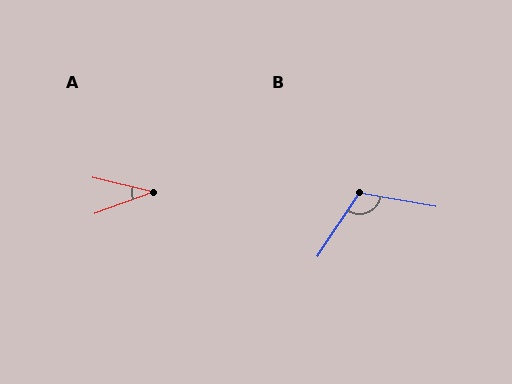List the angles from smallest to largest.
A (34°), B (113°).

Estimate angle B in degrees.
Approximately 113 degrees.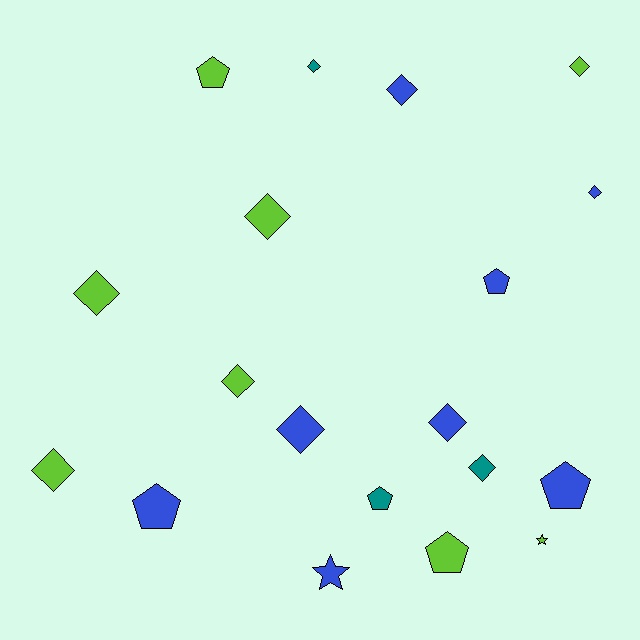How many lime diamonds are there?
There are 5 lime diamonds.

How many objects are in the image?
There are 19 objects.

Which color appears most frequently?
Blue, with 8 objects.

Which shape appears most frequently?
Diamond, with 11 objects.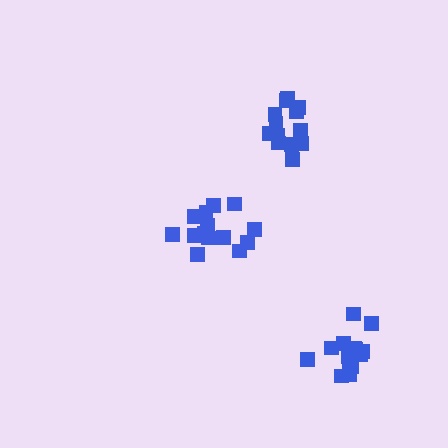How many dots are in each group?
Group 1: 15 dots, Group 2: 13 dots, Group 3: 14 dots (42 total).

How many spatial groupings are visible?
There are 3 spatial groupings.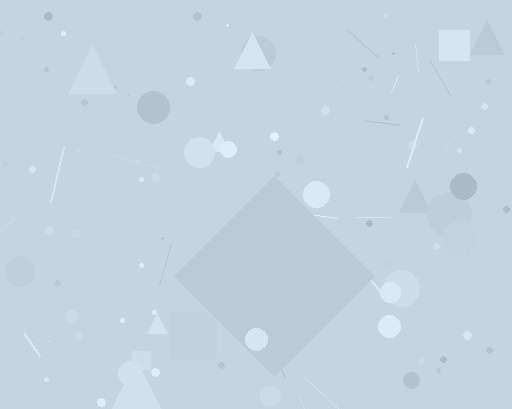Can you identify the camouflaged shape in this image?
The camouflaged shape is a diamond.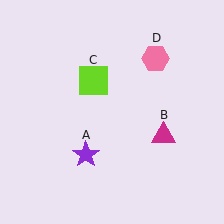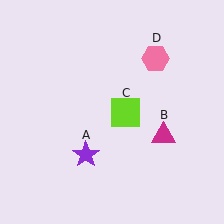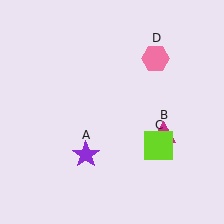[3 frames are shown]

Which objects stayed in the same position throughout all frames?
Purple star (object A) and magenta triangle (object B) and pink hexagon (object D) remained stationary.